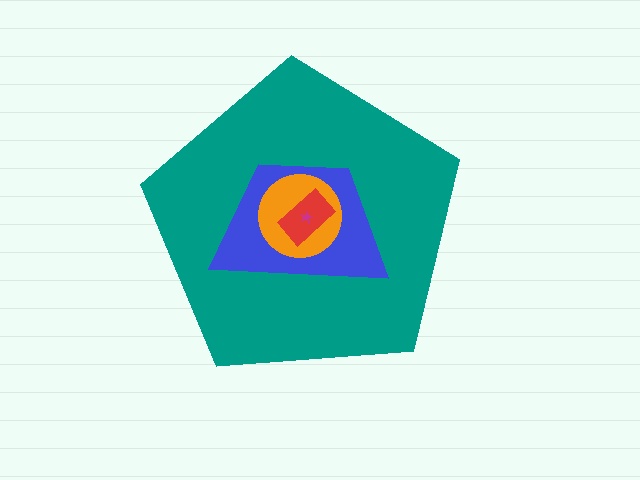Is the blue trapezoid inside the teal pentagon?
Yes.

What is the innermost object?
The magenta star.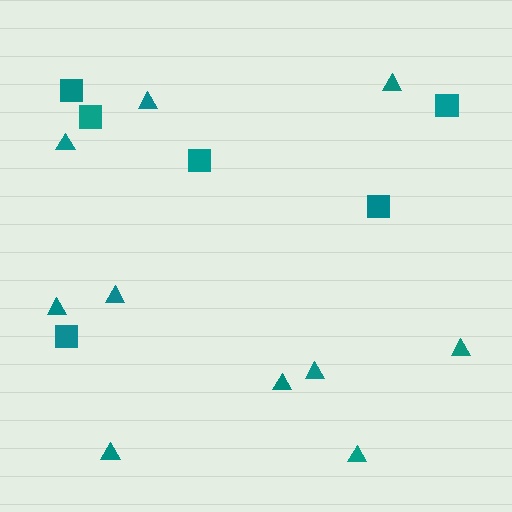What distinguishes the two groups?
There are 2 groups: one group of triangles (10) and one group of squares (6).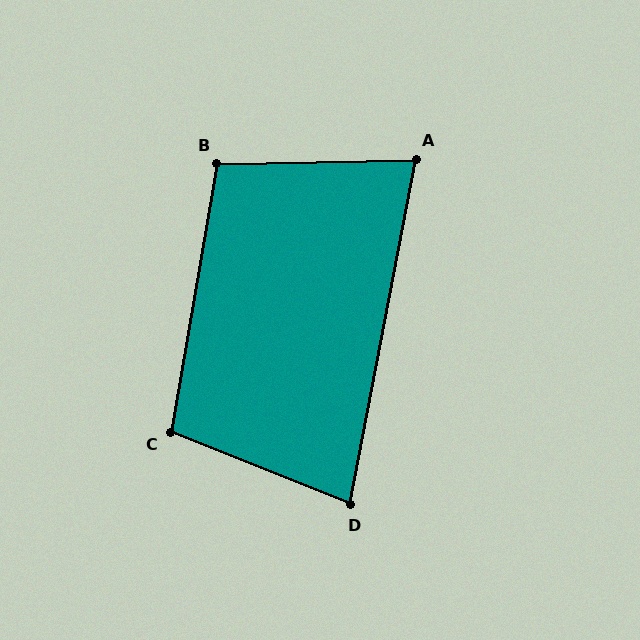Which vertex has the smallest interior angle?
A, at approximately 78 degrees.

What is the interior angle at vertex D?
Approximately 79 degrees (acute).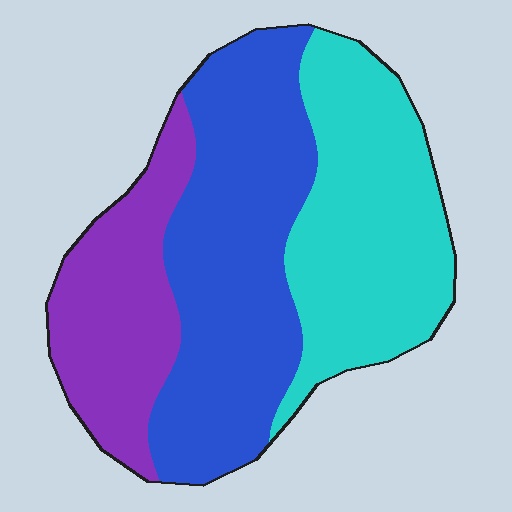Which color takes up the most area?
Blue, at roughly 40%.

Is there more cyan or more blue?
Blue.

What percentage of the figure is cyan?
Cyan takes up about one third (1/3) of the figure.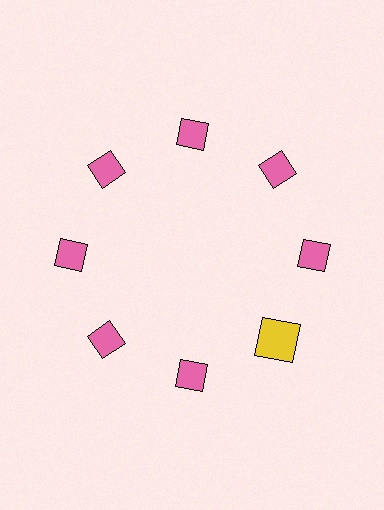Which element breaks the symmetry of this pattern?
The yellow square at roughly the 4 o'clock position breaks the symmetry. All other shapes are pink diamonds.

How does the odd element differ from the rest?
It differs in both color (yellow instead of pink) and shape (square instead of diamond).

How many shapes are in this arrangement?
There are 8 shapes arranged in a ring pattern.